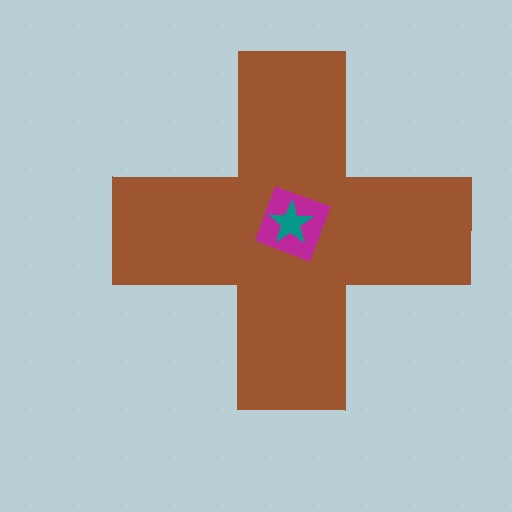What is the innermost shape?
The teal star.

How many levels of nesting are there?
3.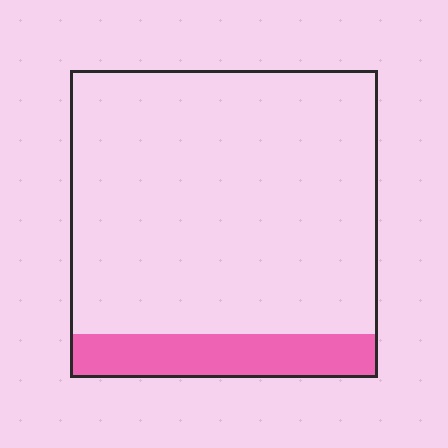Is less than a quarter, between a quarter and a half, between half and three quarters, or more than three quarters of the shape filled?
Less than a quarter.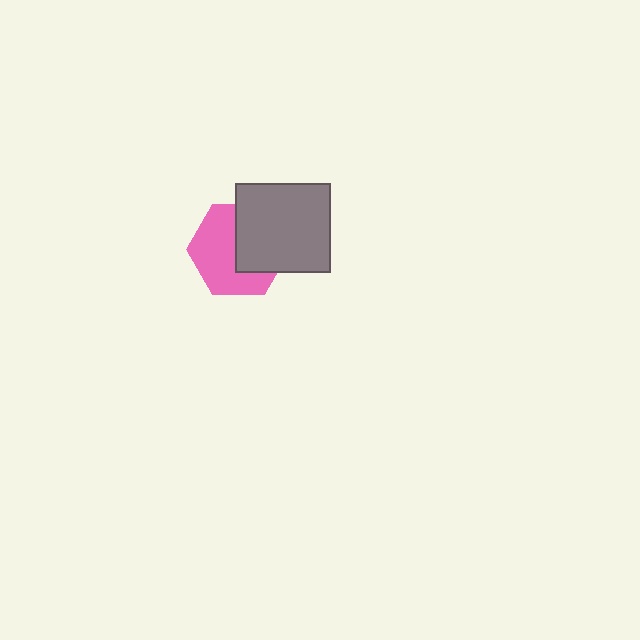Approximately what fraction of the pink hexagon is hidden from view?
Roughly 43% of the pink hexagon is hidden behind the gray rectangle.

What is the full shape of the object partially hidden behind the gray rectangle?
The partially hidden object is a pink hexagon.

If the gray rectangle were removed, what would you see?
You would see the complete pink hexagon.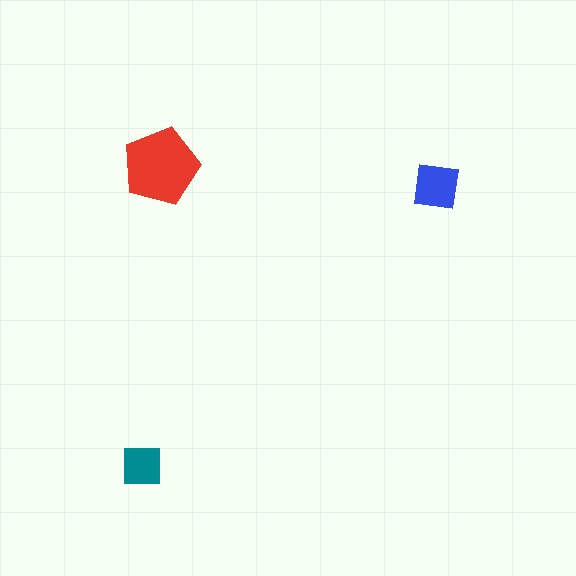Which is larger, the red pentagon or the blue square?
The red pentagon.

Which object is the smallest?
The teal square.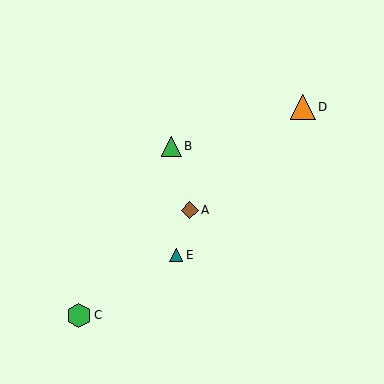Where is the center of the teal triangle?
The center of the teal triangle is at (176, 255).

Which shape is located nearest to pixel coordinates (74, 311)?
The green hexagon (labeled C) at (79, 315) is nearest to that location.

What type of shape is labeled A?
Shape A is a brown diamond.